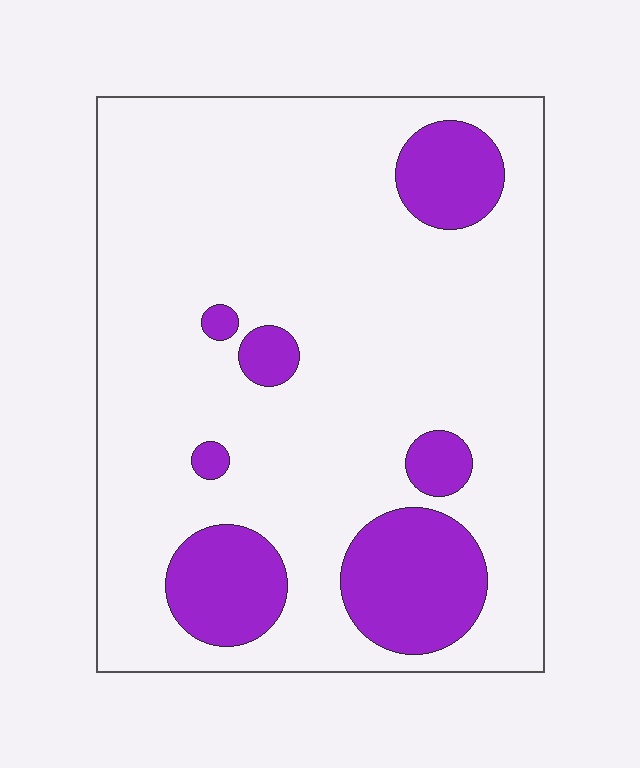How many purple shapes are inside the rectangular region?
7.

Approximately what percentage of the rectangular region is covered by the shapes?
Approximately 20%.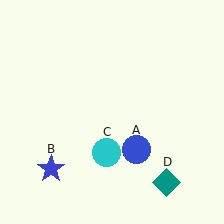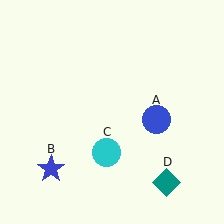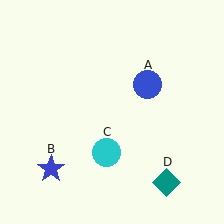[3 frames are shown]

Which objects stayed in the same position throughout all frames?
Blue star (object B) and cyan circle (object C) and teal diamond (object D) remained stationary.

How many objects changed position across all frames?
1 object changed position: blue circle (object A).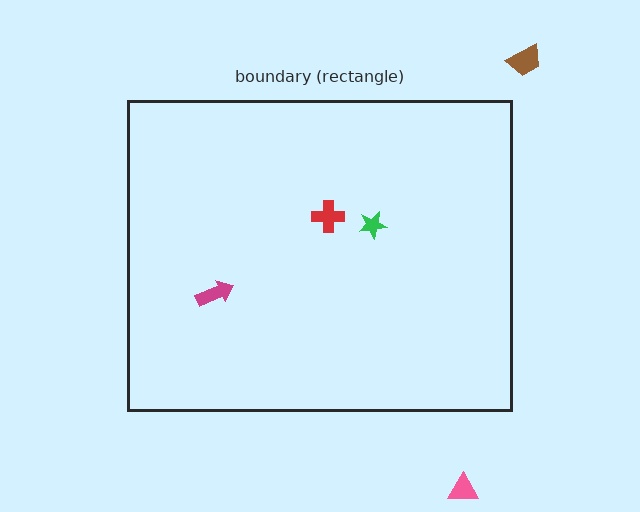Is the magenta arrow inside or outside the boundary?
Inside.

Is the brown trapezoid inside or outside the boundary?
Outside.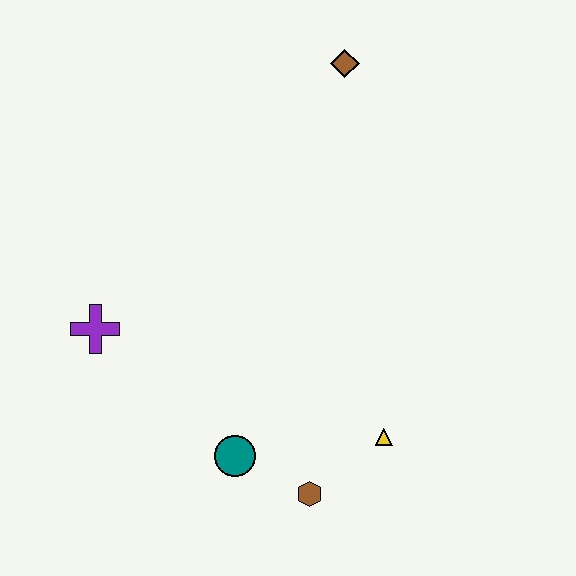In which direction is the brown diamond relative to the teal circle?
The brown diamond is above the teal circle.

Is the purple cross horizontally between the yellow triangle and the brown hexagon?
No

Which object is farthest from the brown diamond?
The brown hexagon is farthest from the brown diamond.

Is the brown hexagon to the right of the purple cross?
Yes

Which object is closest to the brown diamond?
The purple cross is closest to the brown diamond.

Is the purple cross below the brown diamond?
Yes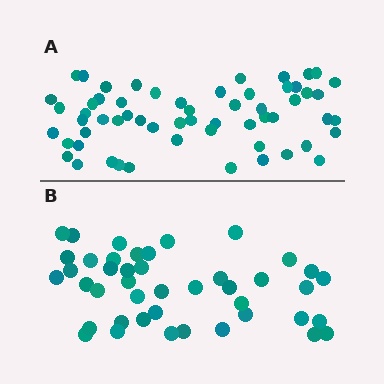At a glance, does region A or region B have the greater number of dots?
Region A (the top region) has more dots.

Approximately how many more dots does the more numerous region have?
Region A has approximately 15 more dots than region B.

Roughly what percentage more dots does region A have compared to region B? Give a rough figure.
About 35% more.